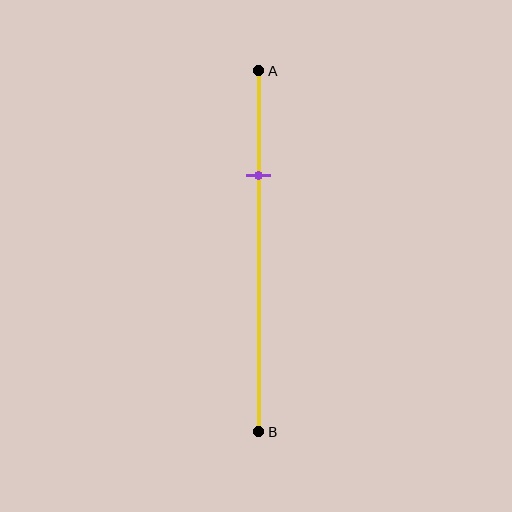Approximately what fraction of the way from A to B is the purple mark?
The purple mark is approximately 30% of the way from A to B.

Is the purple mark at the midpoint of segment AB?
No, the mark is at about 30% from A, not at the 50% midpoint.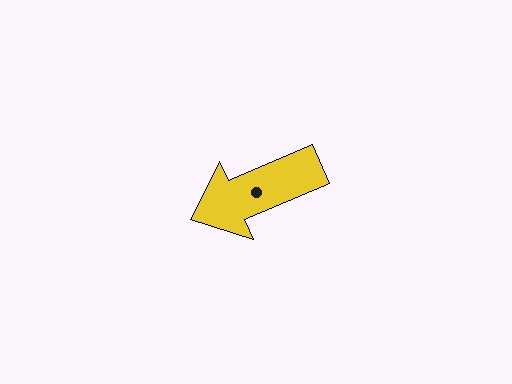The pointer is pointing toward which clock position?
Roughly 8 o'clock.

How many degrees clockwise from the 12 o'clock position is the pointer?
Approximately 247 degrees.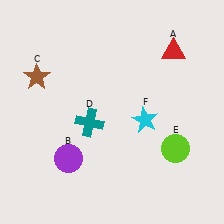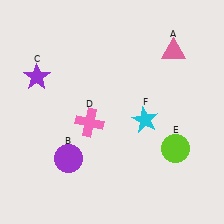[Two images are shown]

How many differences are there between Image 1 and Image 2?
There are 3 differences between the two images.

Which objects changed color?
A changed from red to pink. C changed from brown to purple. D changed from teal to pink.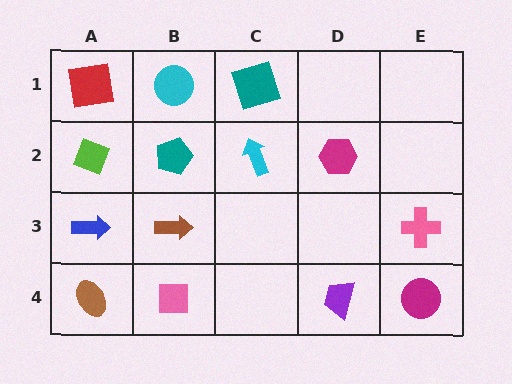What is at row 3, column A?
A blue arrow.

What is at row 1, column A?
A red square.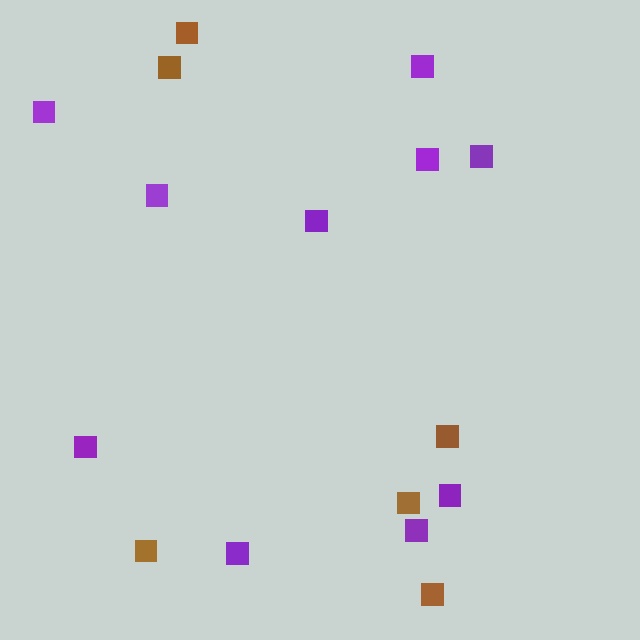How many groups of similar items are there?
There are 2 groups: one group of purple squares (10) and one group of brown squares (6).